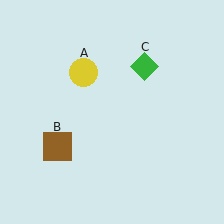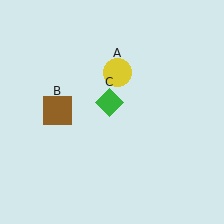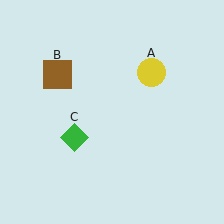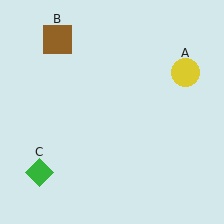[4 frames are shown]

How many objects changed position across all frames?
3 objects changed position: yellow circle (object A), brown square (object B), green diamond (object C).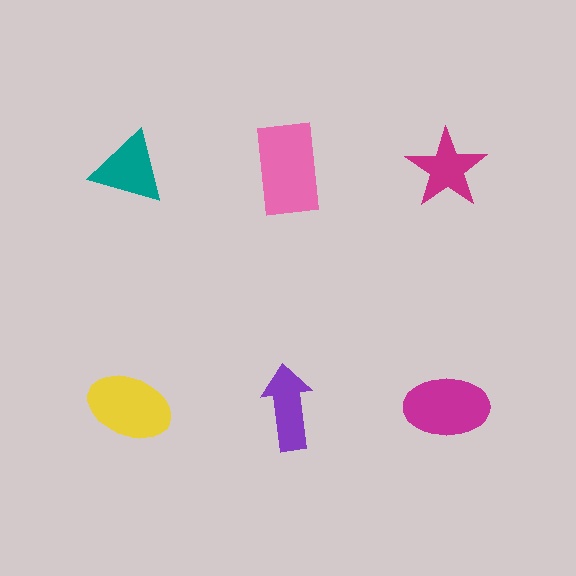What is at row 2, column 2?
A purple arrow.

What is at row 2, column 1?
A yellow ellipse.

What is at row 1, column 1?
A teal triangle.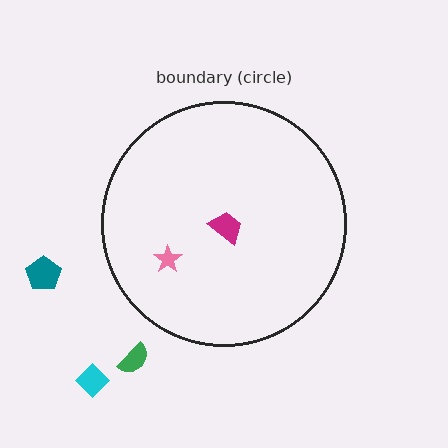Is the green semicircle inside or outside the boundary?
Outside.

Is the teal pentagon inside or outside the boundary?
Outside.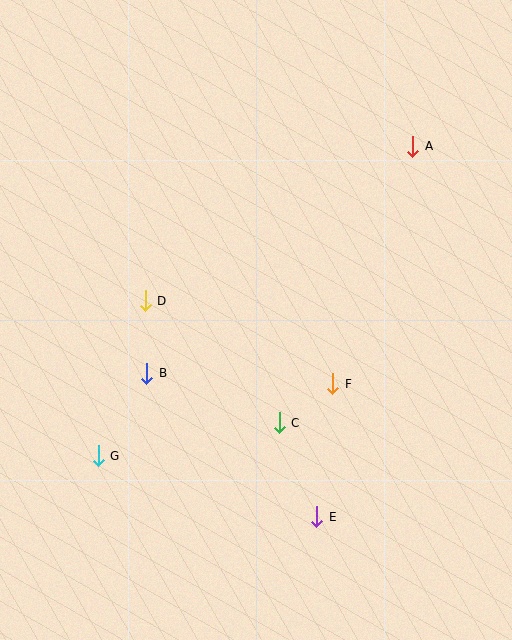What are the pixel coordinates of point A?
Point A is at (413, 146).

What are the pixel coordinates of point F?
Point F is at (333, 384).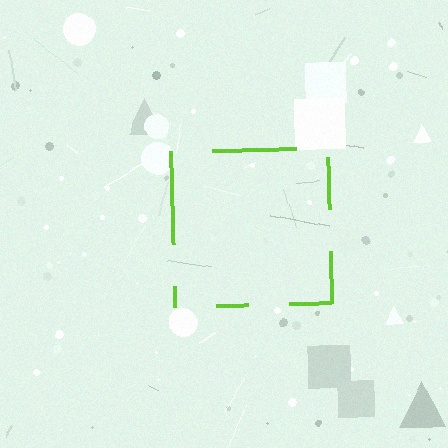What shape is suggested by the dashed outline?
The dashed outline suggests a square.